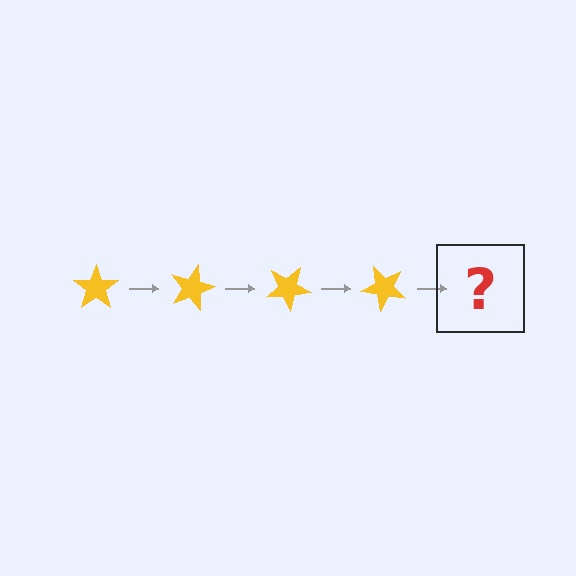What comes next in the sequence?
The next element should be a yellow star rotated 60 degrees.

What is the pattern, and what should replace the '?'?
The pattern is that the star rotates 15 degrees each step. The '?' should be a yellow star rotated 60 degrees.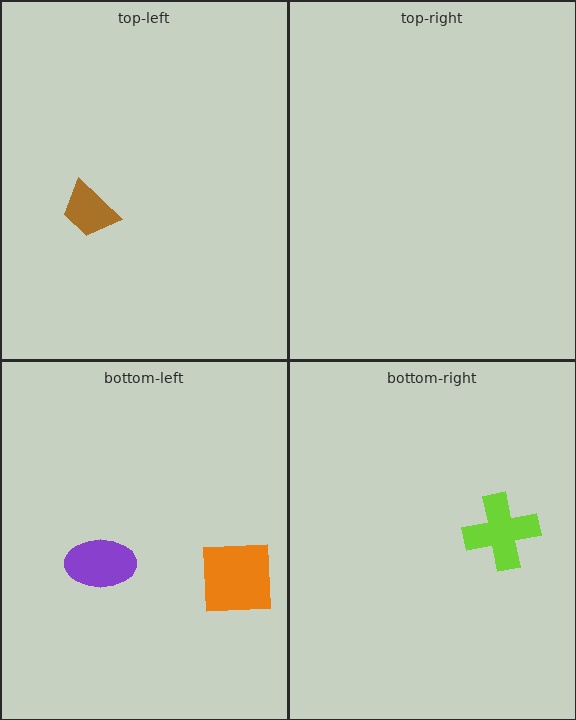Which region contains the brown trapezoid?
The top-left region.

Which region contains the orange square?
The bottom-left region.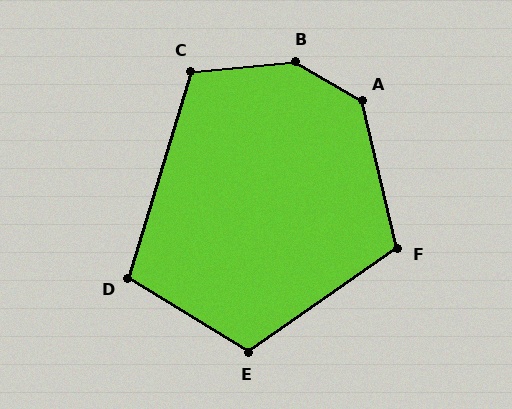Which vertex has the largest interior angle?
B, at approximately 144 degrees.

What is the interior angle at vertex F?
Approximately 111 degrees (obtuse).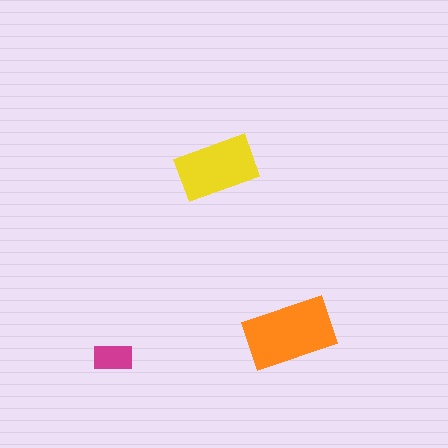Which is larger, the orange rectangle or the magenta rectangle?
The orange one.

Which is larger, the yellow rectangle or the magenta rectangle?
The yellow one.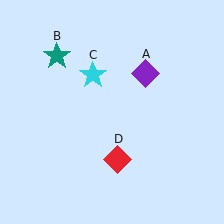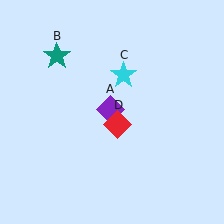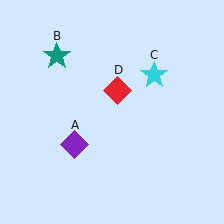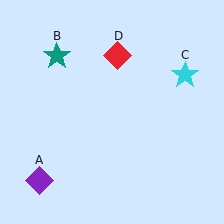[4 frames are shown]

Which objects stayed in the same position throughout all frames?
Teal star (object B) remained stationary.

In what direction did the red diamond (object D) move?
The red diamond (object D) moved up.